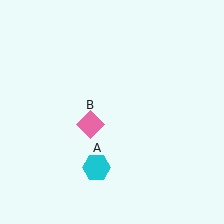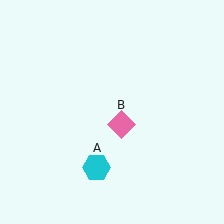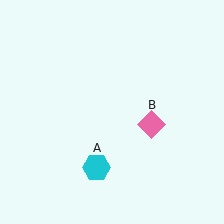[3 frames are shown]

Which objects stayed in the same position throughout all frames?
Cyan hexagon (object A) remained stationary.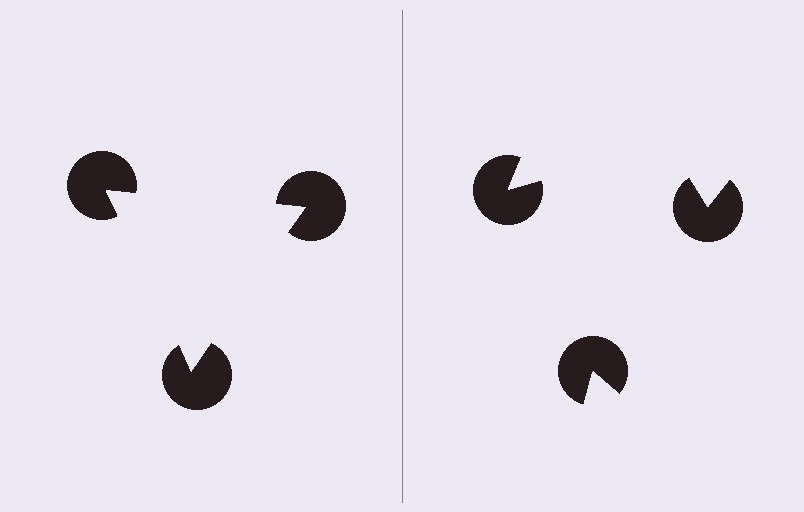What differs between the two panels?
The pac-man discs are positioned identically on both sides; only the wedge orientations differ. On the left they align to a triangle; on the right they are misaligned.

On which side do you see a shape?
An illusory triangle appears on the left side. On the right side the wedge cuts are rotated, so no coherent shape forms.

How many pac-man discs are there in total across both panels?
6 — 3 on each side.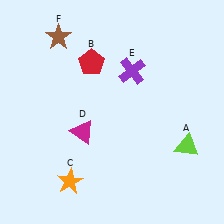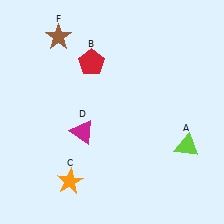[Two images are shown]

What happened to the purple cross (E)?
The purple cross (E) was removed in Image 2. It was in the top-right area of Image 1.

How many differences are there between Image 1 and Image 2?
There is 1 difference between the two images.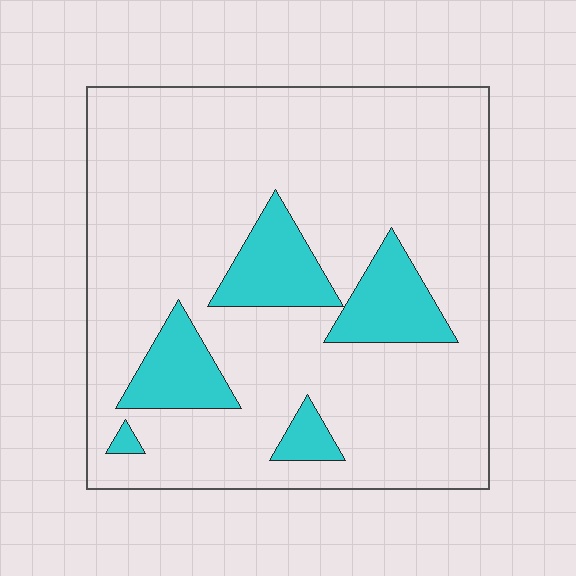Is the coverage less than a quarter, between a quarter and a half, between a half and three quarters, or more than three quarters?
Less than a quarter.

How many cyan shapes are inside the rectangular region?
5.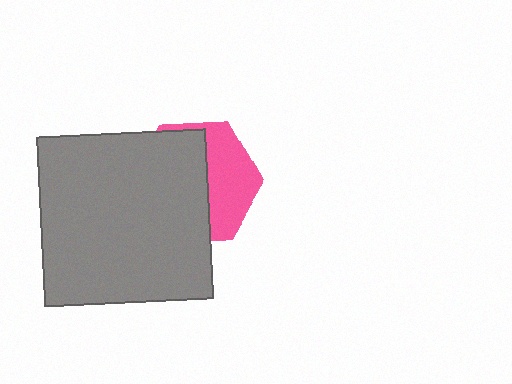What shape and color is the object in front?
The object in front is a gray square.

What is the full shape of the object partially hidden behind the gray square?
The partially hidden object is a pink hexagon.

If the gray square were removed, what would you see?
You would see the complete pink hexagon.